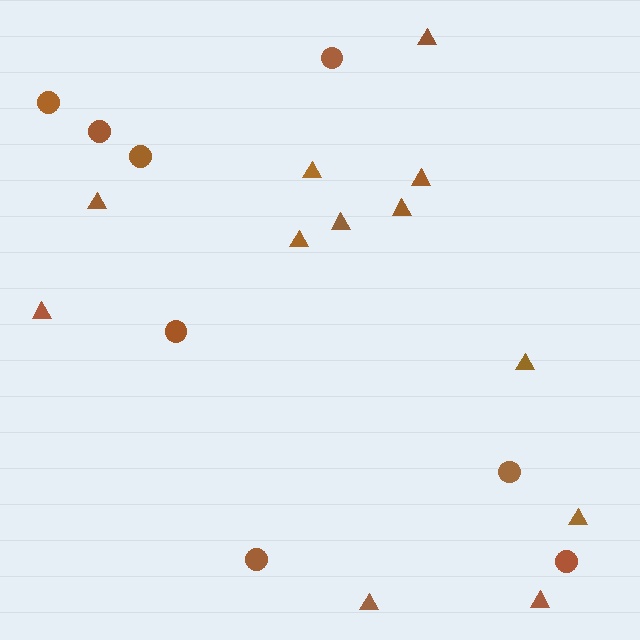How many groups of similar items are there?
There are 2 groups: one group of triangles (12) and one group of circles (8).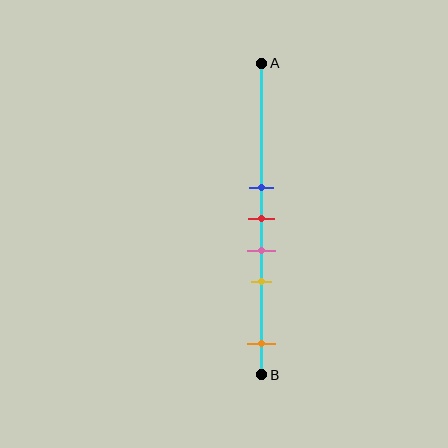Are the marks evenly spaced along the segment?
No, the marks are not evenly spaced.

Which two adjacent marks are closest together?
The blue and red marks are the closest adjacent pair.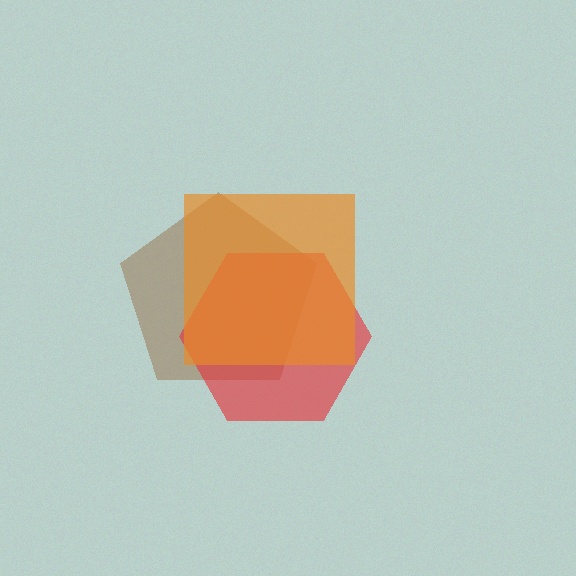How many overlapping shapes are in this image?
There are 3 overlapping shapes in the image.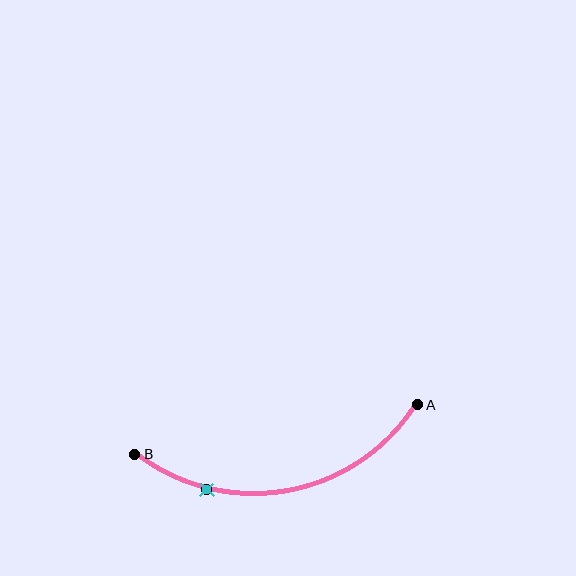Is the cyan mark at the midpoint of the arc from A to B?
No. The cyan mark lies on the arc but is closer to endpoint B. The arc midpoint would be at the point on the curve equidistant along the arc from both A and B.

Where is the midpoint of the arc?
The arc midpoint is the point on the curve farthest from the straight line joining A and B. It sits below that line.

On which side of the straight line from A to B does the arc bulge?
The arc bulges below the straight line connecting A and B.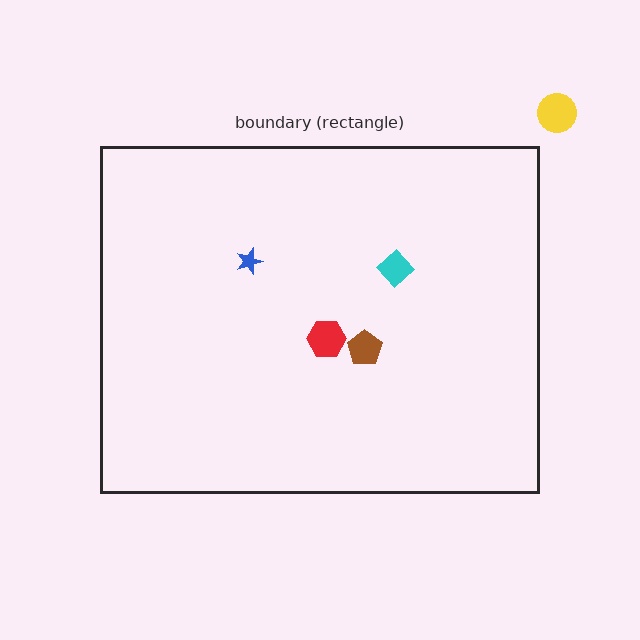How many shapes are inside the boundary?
4 inside, 1 outside.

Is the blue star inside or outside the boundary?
Inside.